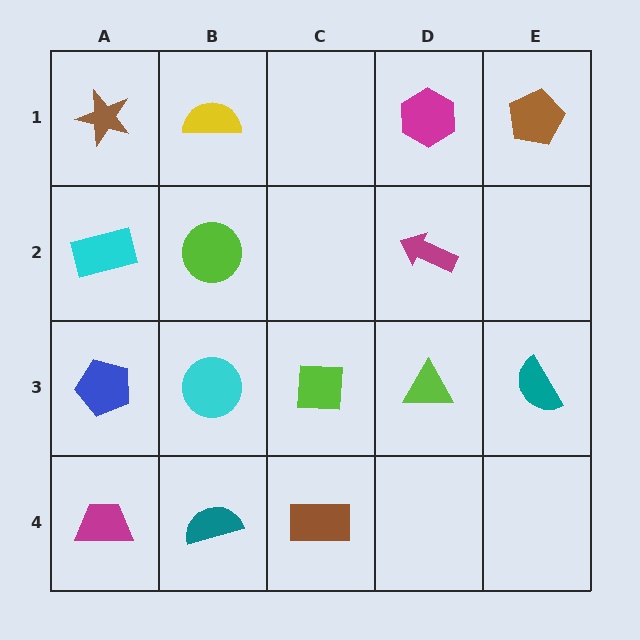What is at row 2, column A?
A cyan rectangle.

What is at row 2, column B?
A lime circle.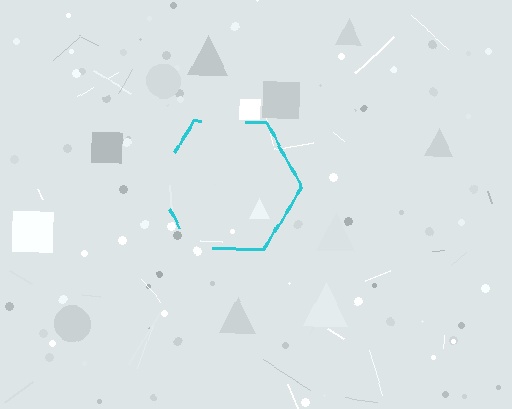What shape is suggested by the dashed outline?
The dashed outline suggests a hexagon.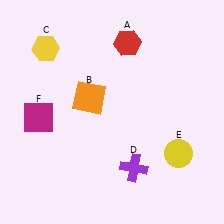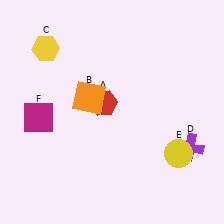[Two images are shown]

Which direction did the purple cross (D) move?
The purple cross (D) moved right.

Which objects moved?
The objects that moved are: the red hexagon (A), the purple cross (D).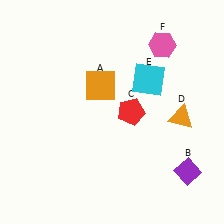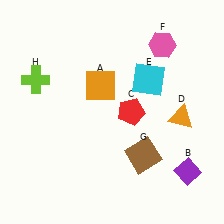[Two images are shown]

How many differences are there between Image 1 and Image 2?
There are 2 differences between the two images.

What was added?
A brown square (G), a lime cross (H) were added in Image 2.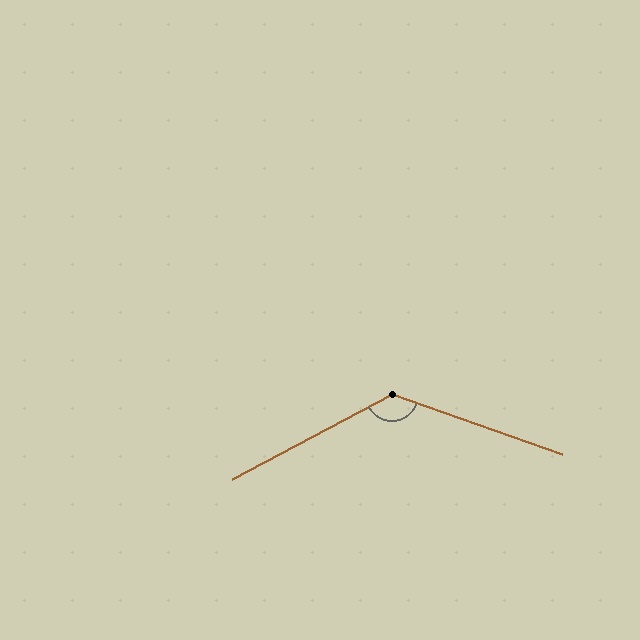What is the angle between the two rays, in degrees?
Approximately 133 degrees.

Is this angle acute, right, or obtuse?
It is obtuse.